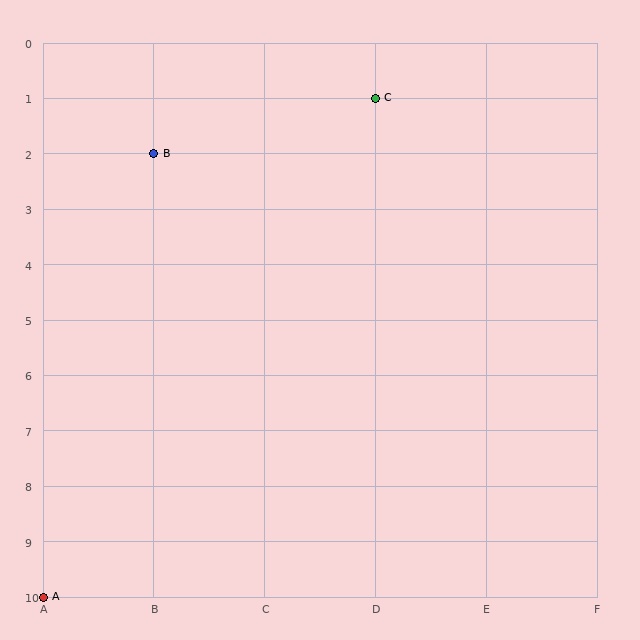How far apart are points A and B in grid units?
Points A and B are 1 column and 8 rows apart (about 8.1 grid units diagonally).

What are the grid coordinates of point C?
Point C is at grid coordinates (D, 1).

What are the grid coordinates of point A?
Point A is at grid coordinates (A, 10).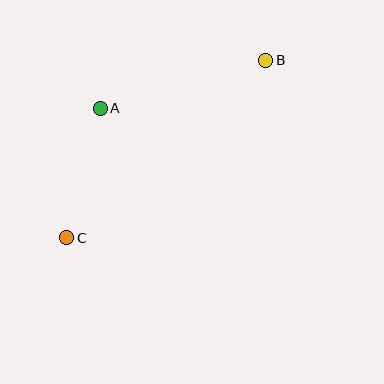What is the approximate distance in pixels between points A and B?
The distance between A and B is approximately 173 pixels.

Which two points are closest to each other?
Points A and C are closest to each other.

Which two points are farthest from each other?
Points B and C are farthest from each other.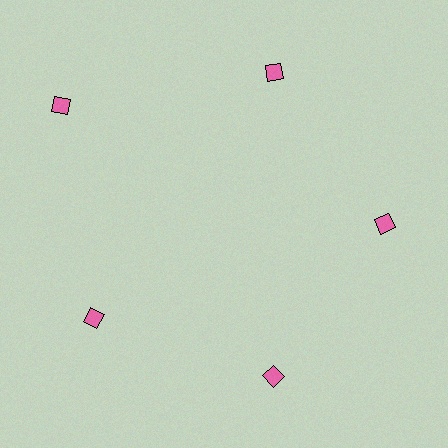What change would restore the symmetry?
The symmetry would be restored by moving it inward, back onto the ring so that all 5 diamonds sit at equal angles and equal distance from the center.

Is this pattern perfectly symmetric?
No. The 5 pink diamonds are arranged in a ring, but one element near the 10 o'clock position is pushed outward from the center, breaking the 5-fold rotational symmetry.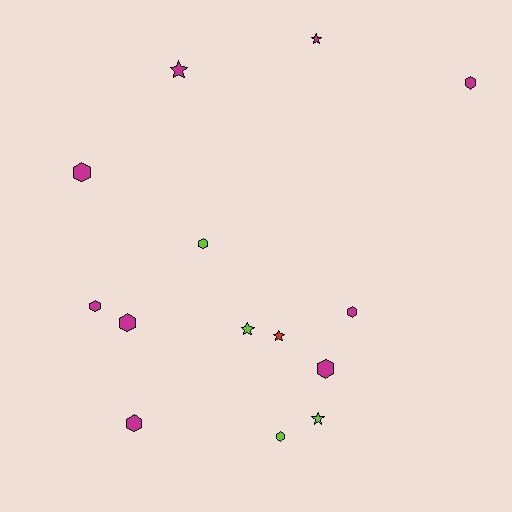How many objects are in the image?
There are 14 objects.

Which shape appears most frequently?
Hexagon, with 9 objects.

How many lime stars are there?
There are 2 lime stars.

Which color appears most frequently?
Magenta, with 9 objects.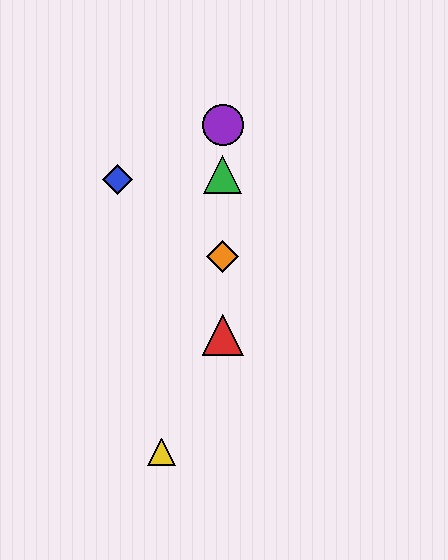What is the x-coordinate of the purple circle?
The purple circle is at x≈223.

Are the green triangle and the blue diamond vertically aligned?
No, the green triangle is at x≈223 and the blue diamond is at x≈118.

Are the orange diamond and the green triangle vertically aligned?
Yes, both are at x≈223.